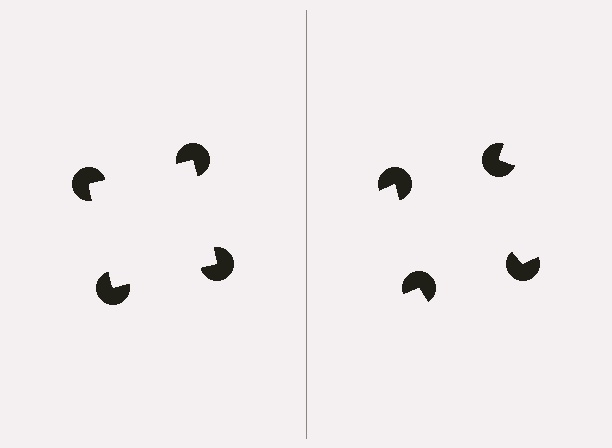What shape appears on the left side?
An illusory square.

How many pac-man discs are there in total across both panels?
8 — 4 on each side.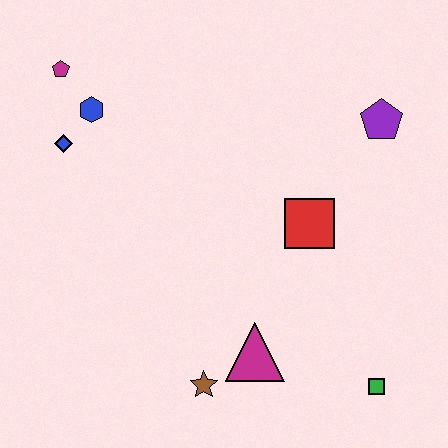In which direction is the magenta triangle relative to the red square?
The magenta triangle is below the red square.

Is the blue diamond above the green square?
Yes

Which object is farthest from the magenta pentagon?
The green square is farthest from the magenta pentagon.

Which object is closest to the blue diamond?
The blue hexagon is closest to the blue diamond.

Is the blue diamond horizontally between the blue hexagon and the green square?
No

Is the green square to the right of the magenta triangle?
Yes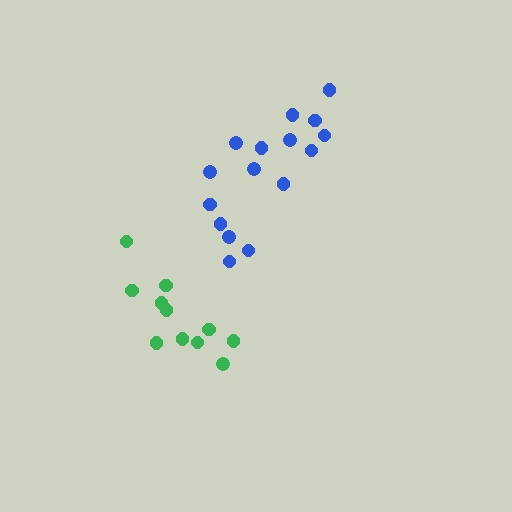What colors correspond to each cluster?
The clusters are colored: blue, green.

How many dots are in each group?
Group 1: 16 dots, Group 2: 11 dots (27 total).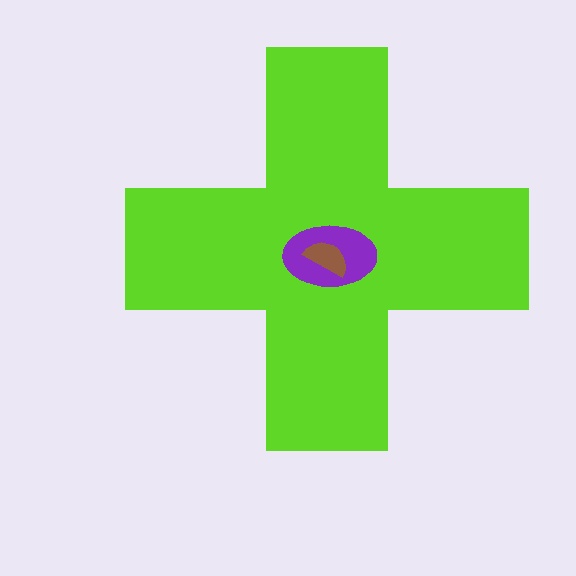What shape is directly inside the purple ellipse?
The brown semicircle.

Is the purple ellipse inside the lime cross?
Yes.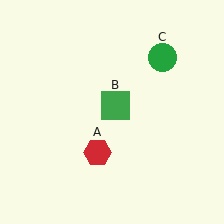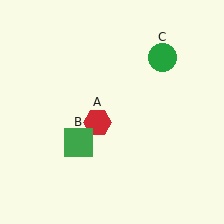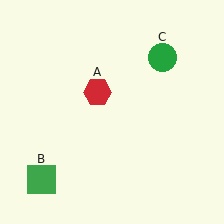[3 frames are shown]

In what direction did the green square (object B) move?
The green square (object B) moved down and to the left.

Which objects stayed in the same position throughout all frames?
Green circle (object C) remained stationary.